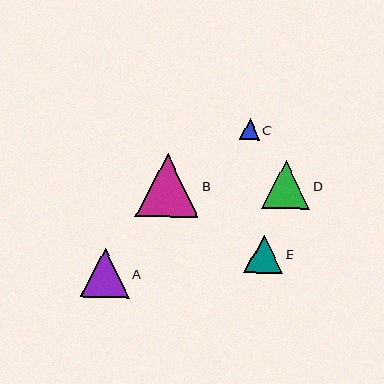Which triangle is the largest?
Triangle B is the largest with a size of approximately 63 pixels.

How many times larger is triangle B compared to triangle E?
Triangle B is approximately 1.7 times the size of triangle E.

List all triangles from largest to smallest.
From largest to smallest: B, A, D, E, C.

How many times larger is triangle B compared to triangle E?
Triangle B is approximately 1.7 times the size of triangle E.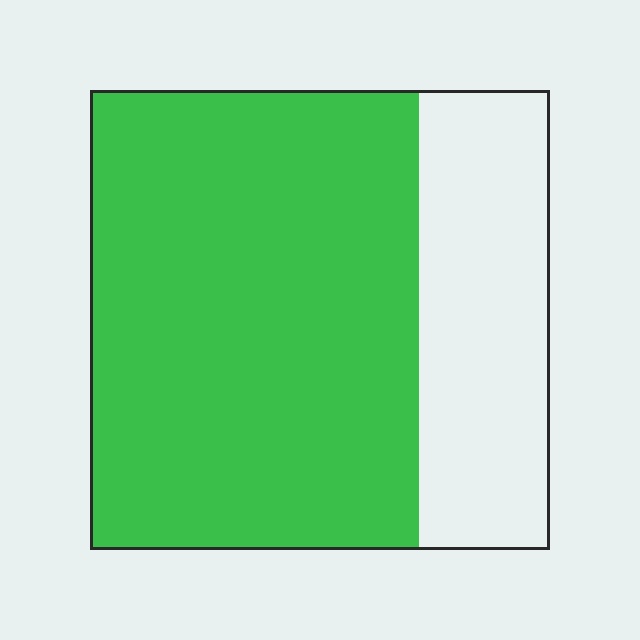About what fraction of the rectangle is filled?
About three quarters (3/4).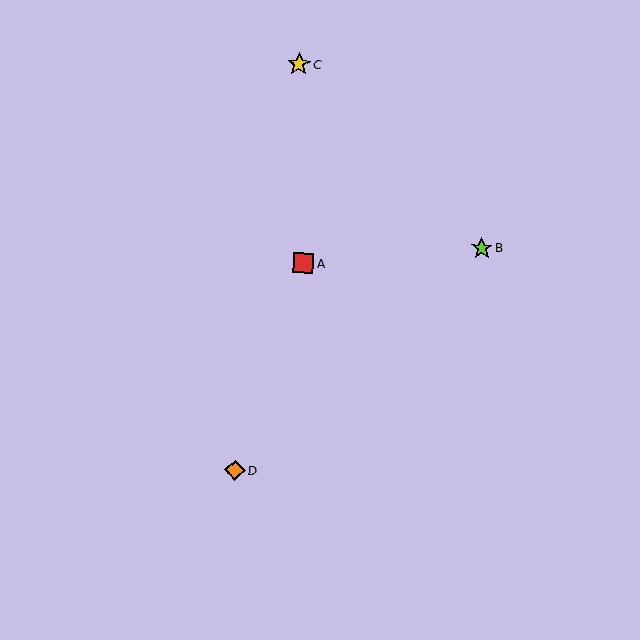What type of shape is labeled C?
Shape C is a yellow star.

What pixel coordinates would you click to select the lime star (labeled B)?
Click at (482, 248) to select the lime star B.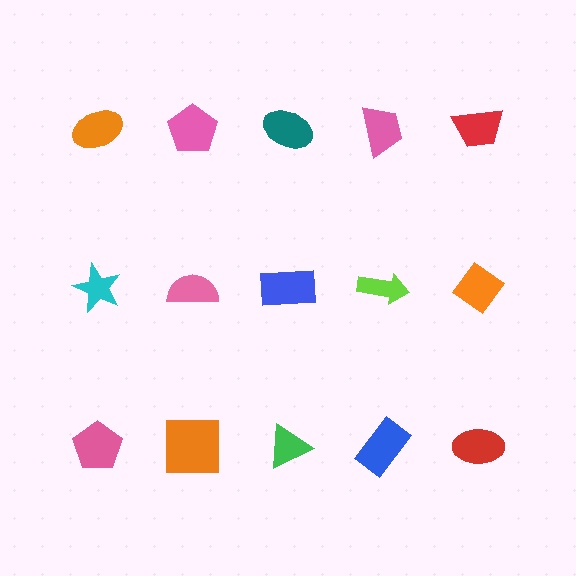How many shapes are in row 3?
5 shapes.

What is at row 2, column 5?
An orange diamond.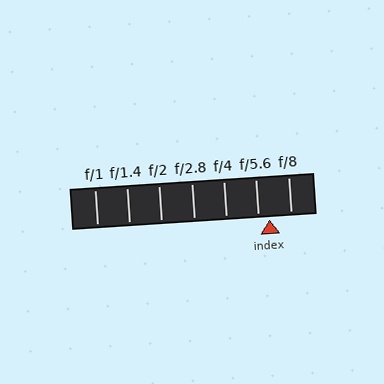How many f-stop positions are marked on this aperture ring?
There are 7 f-stop positions marked.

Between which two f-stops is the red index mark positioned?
The index mark is between f/5.6 and f/8.